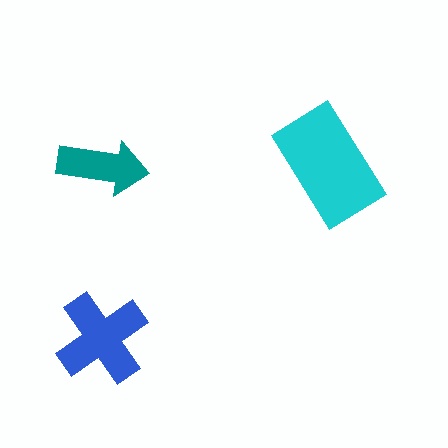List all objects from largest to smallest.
The cyan rectangle, the blue cross, the teal arrow.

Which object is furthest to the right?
The cyan rectangle is rightmost.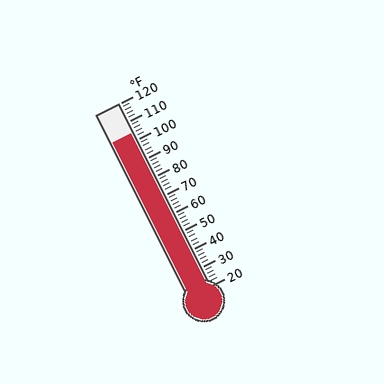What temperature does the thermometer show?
The thermometer shows approximately 104°F.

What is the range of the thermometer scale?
The thermometer scale ranges from 20°F to 120°F.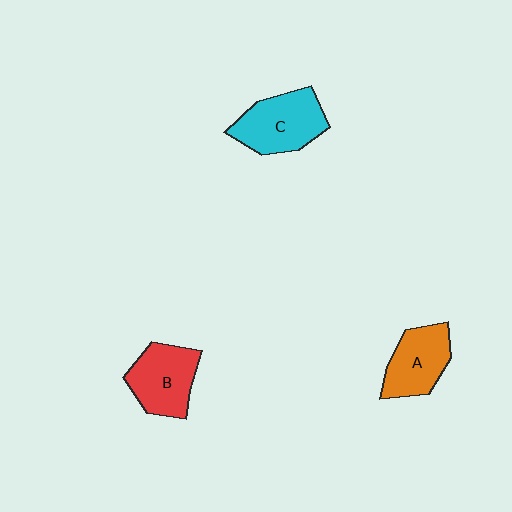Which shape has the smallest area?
Shape A (orange).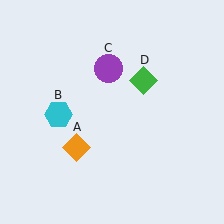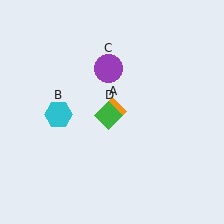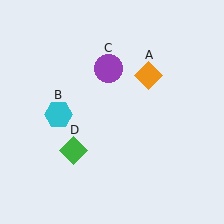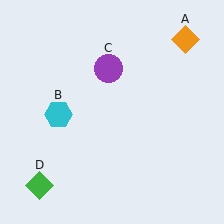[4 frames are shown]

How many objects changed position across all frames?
2 objects changed position: orange diamond (object A), green diamond (object D).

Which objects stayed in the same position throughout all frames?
Cyan hexagon (object B) and purple circle (object C) remained stationary.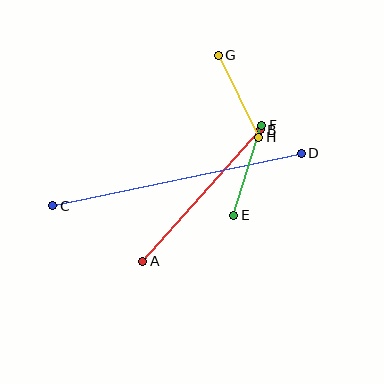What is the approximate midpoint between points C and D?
The midpoint is at approximately (177, 180) pixels.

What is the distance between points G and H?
The distance is approximately 91 pixels.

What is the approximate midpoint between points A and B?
The midpoint is at approximately (201, 196) pixels.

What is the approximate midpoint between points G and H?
The midpoint is at approximately (238, 96) pixels.